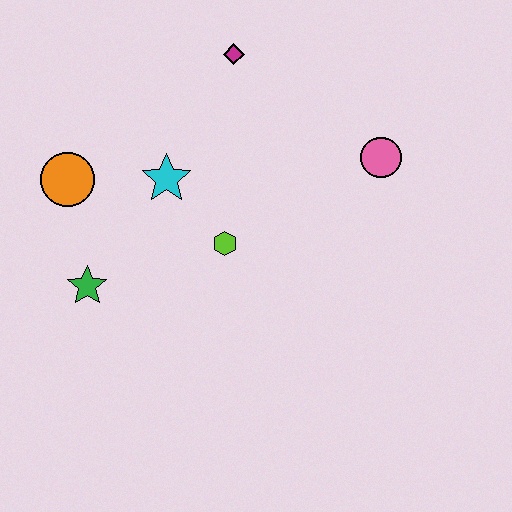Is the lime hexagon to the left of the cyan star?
No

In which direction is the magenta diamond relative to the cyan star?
The magenta diamond is above the cyan star.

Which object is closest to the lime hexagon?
The cyan star is closest to the lime hexagon.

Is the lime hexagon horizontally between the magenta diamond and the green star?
Yes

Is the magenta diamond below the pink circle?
No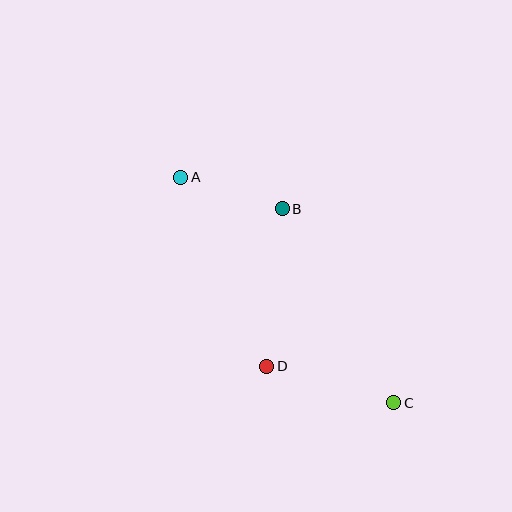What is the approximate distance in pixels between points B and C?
The distance between B and C is approximately 224 pixels.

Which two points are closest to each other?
Points A and B are closest to each other.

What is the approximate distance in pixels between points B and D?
The distance between B and D is approximately 158 pixels.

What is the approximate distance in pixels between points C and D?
The distance between C and D is approximately 132 pixels.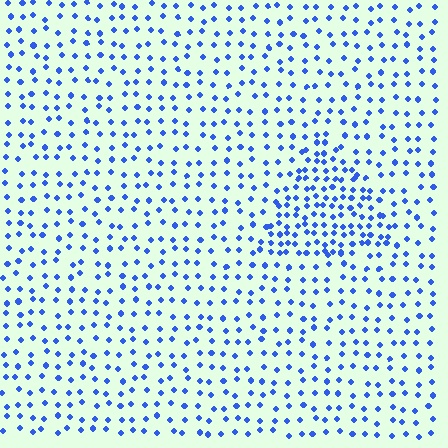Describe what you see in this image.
The image contains small blue elements arranged at two different densities. A triangle-shaped region is visible where the elements are more densely packed than the surrounding area.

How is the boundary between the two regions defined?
The boundary is defined by a change in element density (approximately 2.0x ratio). All elements are the same color, size, and shape.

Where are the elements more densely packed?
The elements are more densely packed inside the triangle boundary.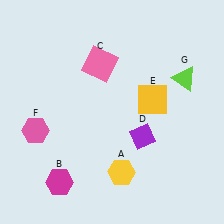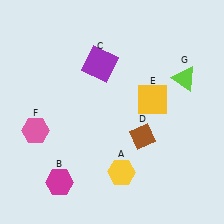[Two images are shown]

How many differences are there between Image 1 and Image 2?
There are 2 differences between the two images.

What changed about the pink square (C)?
In Image 1, C is pink. In Image 2, it changed to purple.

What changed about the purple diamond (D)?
In Image 1, D is purple. In Image 2, it changed to brown.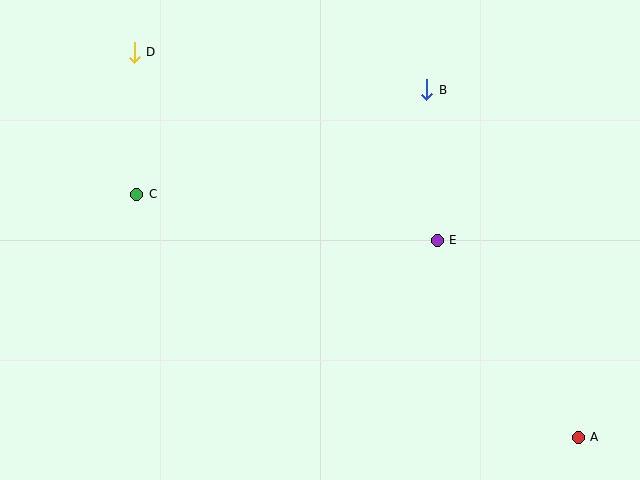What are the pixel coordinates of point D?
Point D is at (134, 52).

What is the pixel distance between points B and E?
The distance between B and E is 151 pixels.